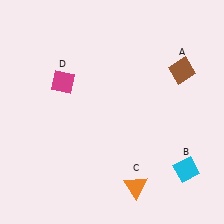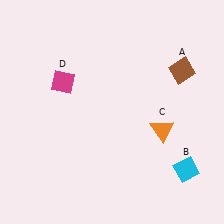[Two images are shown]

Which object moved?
The orange triangle (C) moved up.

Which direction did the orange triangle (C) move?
The orange triangle (C) moved up.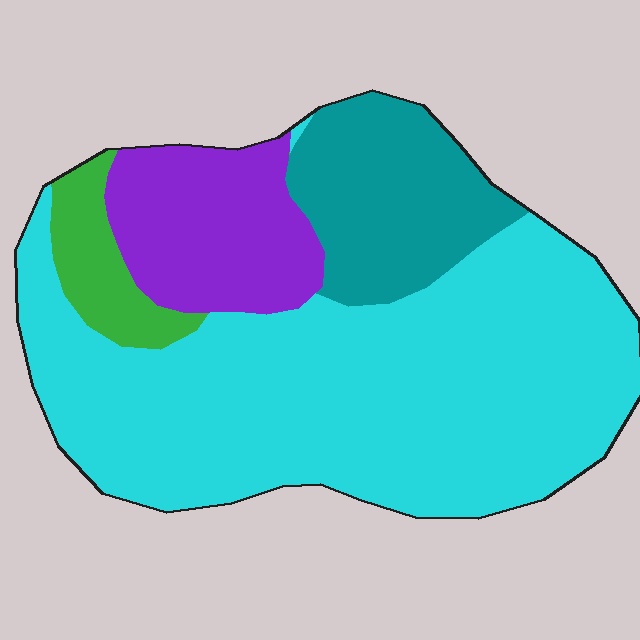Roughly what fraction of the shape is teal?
Teal takes up less than a sixth of the shape.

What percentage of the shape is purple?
Purple takes up about one sixth (1/6) of the shape.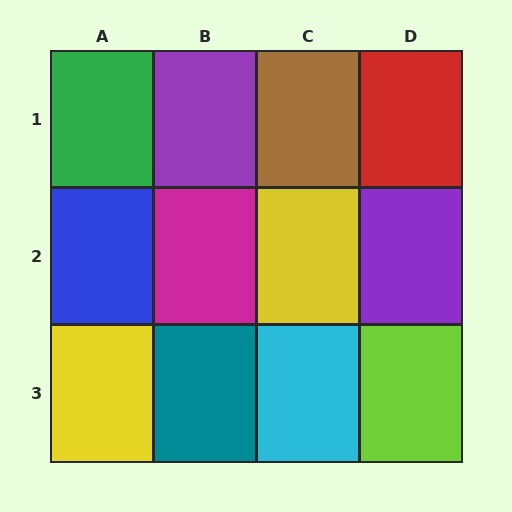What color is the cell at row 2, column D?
Purple.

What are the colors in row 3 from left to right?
Yellow, teal, cyan, lime.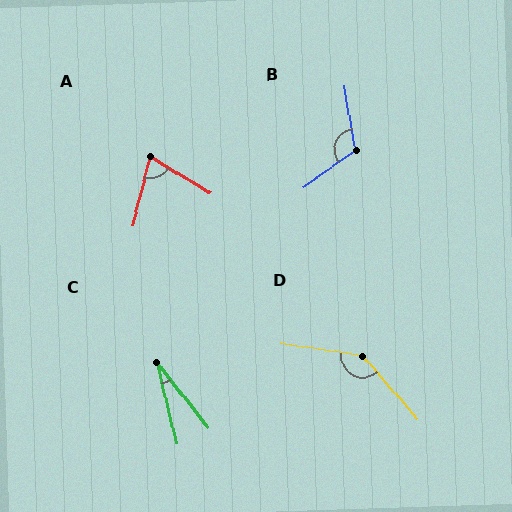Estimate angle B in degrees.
Approximately 115 degrees.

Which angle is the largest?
D, at approximately 140 degrees.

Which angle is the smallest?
C, at approximately 25 degrees.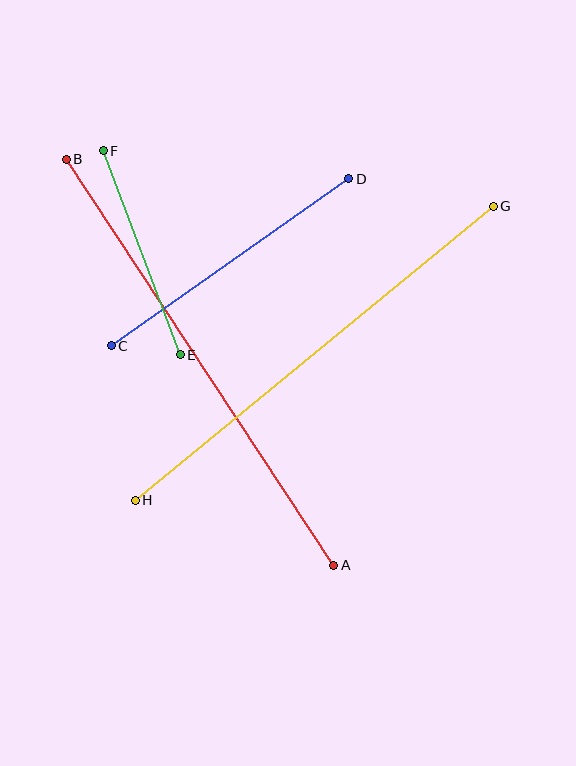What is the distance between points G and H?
The distance is approximately 463 pixels.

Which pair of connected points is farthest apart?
Points A and B are farthest apart.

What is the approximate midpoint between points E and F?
The midpoint is at approximately (142, 253) pixels.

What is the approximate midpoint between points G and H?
The midpoint is at approximately (314, 353) pixels.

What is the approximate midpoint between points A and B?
The midpoint is at approximately (200, 362) pixels.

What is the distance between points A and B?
The distance is approximately 486 pixels.